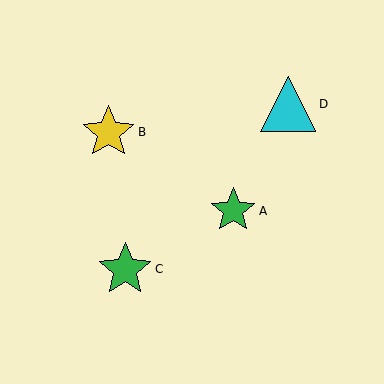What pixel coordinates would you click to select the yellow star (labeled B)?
Click at (109, 132) to select the yellow star B.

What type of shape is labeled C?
Shape C is a green star.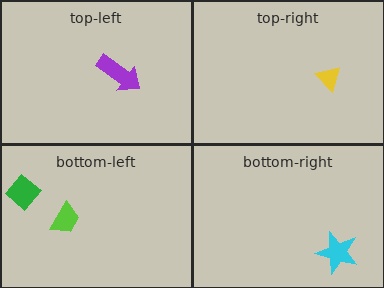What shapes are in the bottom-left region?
The lime trapezoid, the green diamond.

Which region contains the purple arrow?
The top-left region.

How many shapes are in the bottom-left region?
2.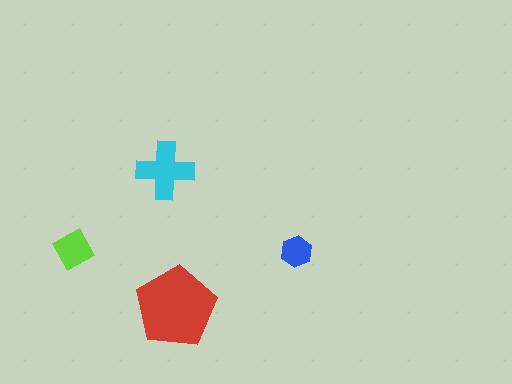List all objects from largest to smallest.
The red pentagon, the cyan cross, the lime square, the blue hexagon.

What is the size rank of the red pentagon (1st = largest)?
1st.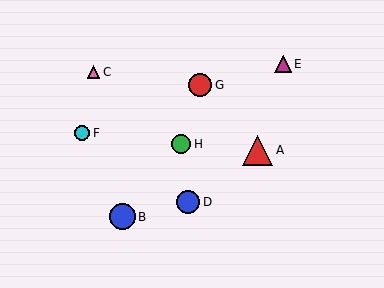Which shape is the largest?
The red triangle (labeled A) is the largest.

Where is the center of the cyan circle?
The center of the cyan circle is at (82, 133).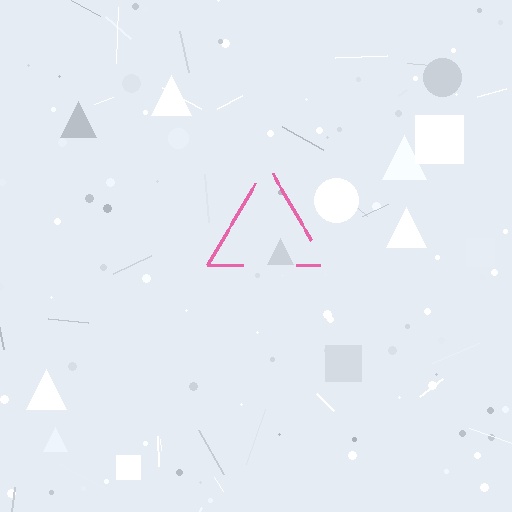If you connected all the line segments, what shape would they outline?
They would outline a triangle.